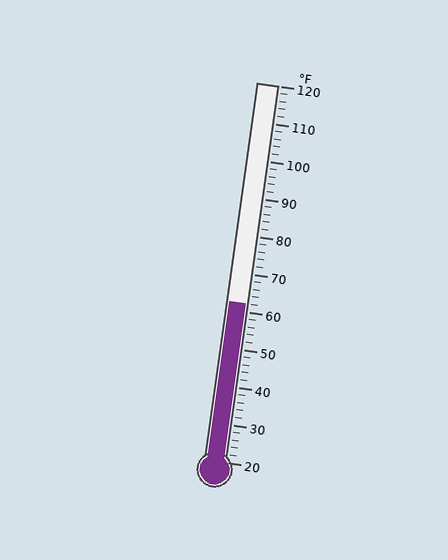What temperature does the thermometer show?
The thermometer shows approximately 62°F.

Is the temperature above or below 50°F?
The temperature is above 50°F.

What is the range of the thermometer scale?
The thermometer scale ranges from 20°F to 120°F.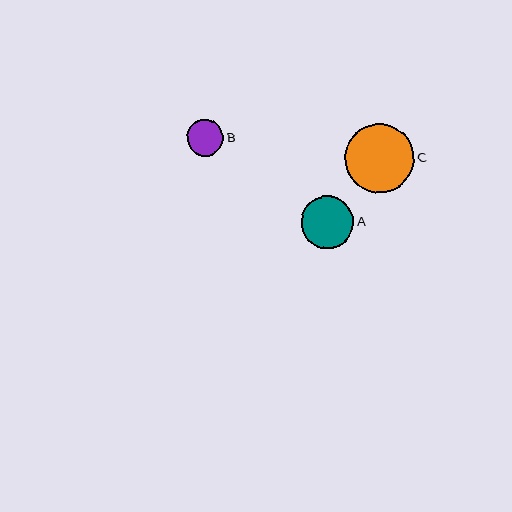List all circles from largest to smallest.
From largest to smallest: C, A, B.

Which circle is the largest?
Circle C is the largest with a size of approximately 69 pixels.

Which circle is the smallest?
Circle B is the smallest with a size of approximately 37 pixels.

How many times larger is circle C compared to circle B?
Circle C is approximately 1.9 times the size of circle B.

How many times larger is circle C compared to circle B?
Circle C is approximately 1.9 times the size of circle B.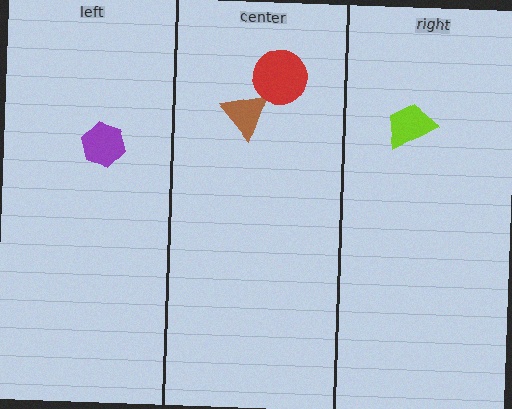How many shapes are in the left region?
1.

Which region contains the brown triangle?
The center region.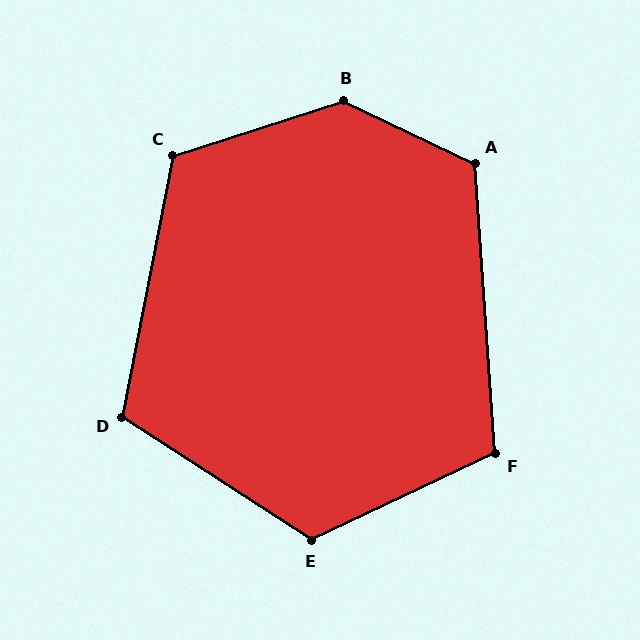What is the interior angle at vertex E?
Approximately 122 degrees (obtuse).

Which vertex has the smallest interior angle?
F, at approximately 111 degrees.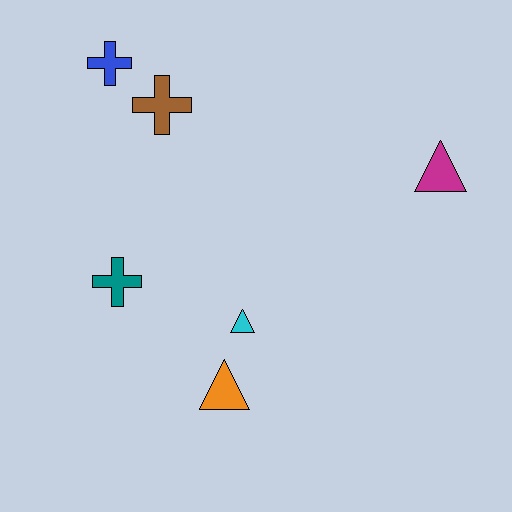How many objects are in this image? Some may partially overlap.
There are 6 objects.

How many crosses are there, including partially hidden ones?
There are 3 crosses.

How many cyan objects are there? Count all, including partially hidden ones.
There is 1 cyan object.